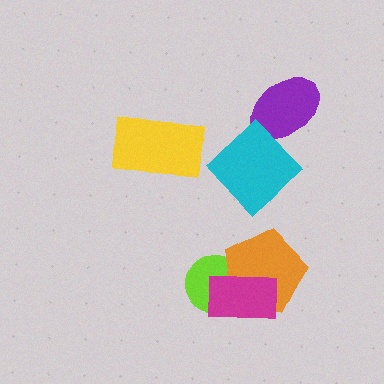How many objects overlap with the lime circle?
2 objects overlap with the lime circle.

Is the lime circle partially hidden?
Yes, it is partially covered by another shape.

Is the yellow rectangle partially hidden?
No, no other shape covers it.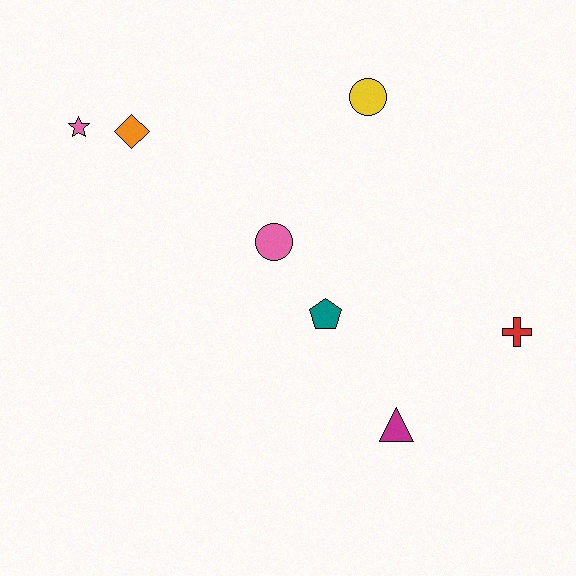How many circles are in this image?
There are 2 circles.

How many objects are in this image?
There are 7 objects.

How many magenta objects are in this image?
There is 1 magenta object.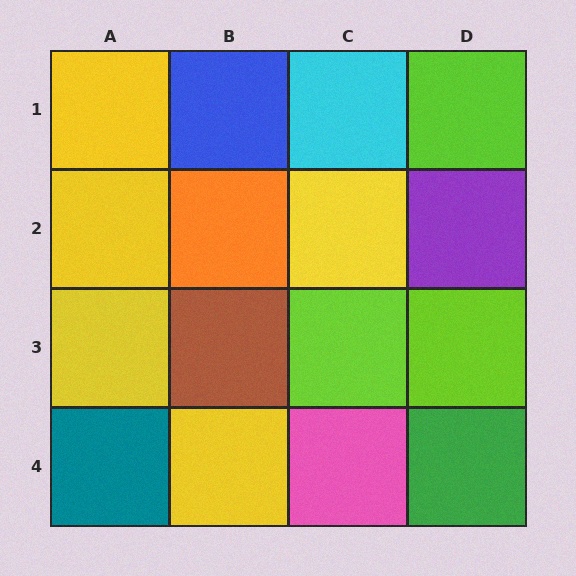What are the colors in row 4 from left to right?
Teal, yellow, pink, green.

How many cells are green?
1 cell is green.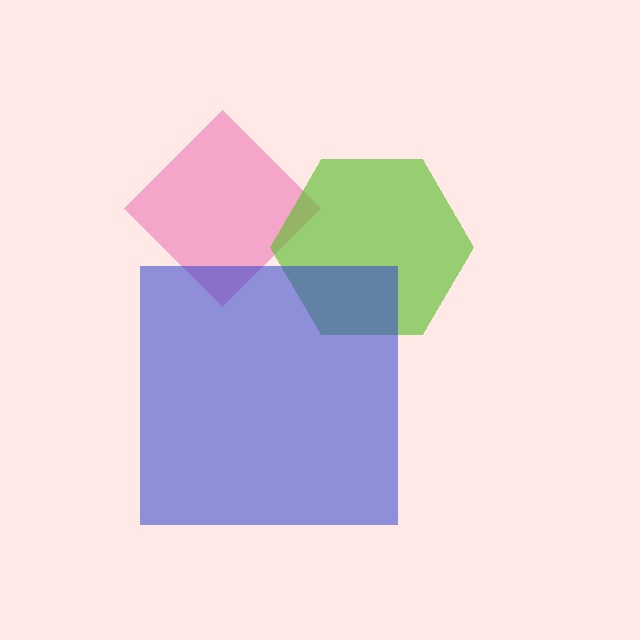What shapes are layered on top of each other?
The layered shapes are: a pink diamond, a lime hexagon, a blue square.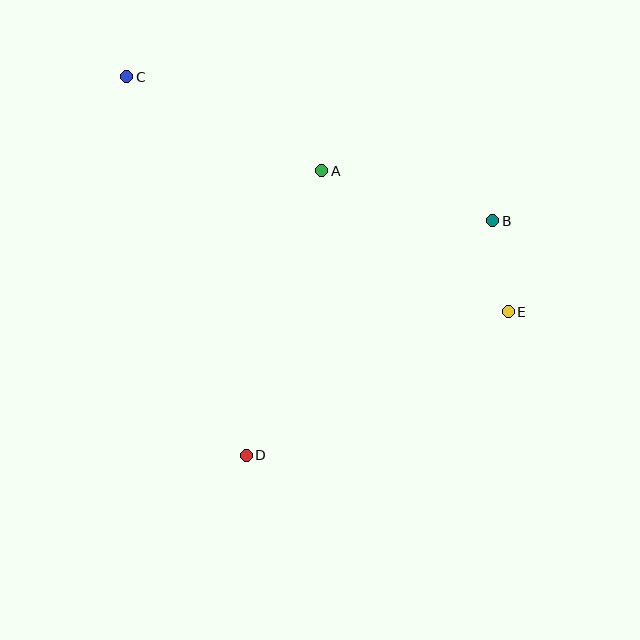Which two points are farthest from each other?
Points C and E are farthest from each other.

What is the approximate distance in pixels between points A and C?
The distance between A and C is approximately 217 pixels.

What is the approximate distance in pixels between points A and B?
The distance between A and B is approximately 178 pixels.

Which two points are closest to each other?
Points B and E are closest to each other.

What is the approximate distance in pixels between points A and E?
The distance between A and E is approximately 234 pixels.